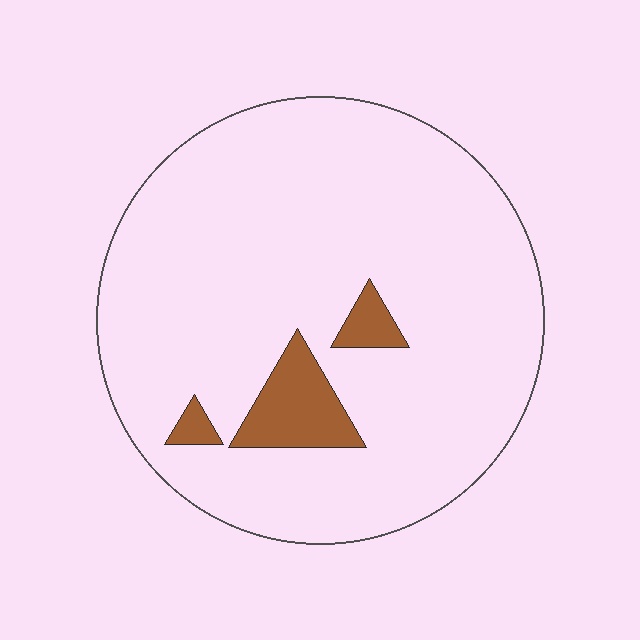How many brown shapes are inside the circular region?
3.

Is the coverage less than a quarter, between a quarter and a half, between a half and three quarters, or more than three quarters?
Less than a quarter.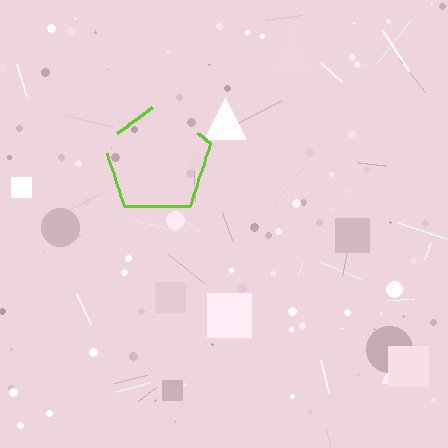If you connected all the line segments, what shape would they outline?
They would outline a pentagon.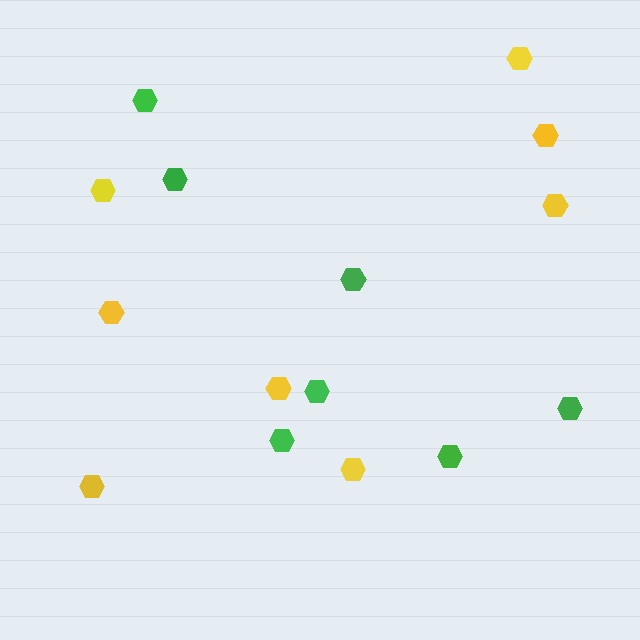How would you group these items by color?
There are 2 groups: one group of yellow hexagons (8) and one group of green hexagons (7).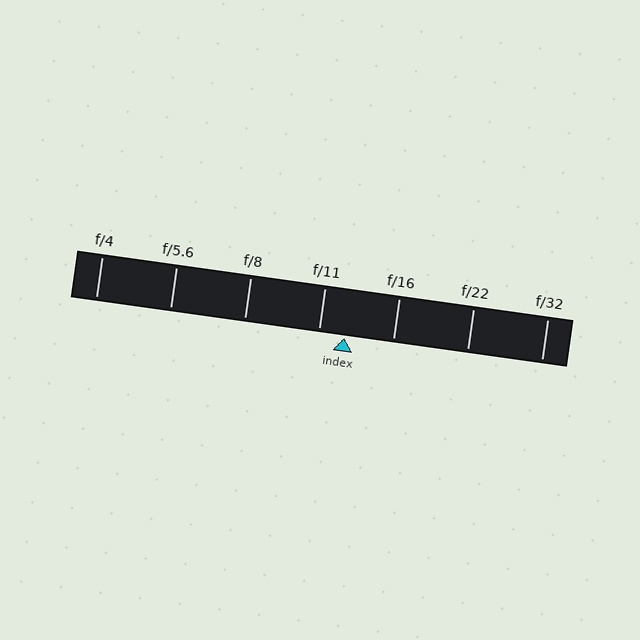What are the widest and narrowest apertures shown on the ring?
The widest aperture shown is f/4 and the narrowest is f/32.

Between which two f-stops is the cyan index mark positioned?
The index mark is between f/11 and f/16.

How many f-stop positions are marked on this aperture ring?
There are 7 f-stop positions marked.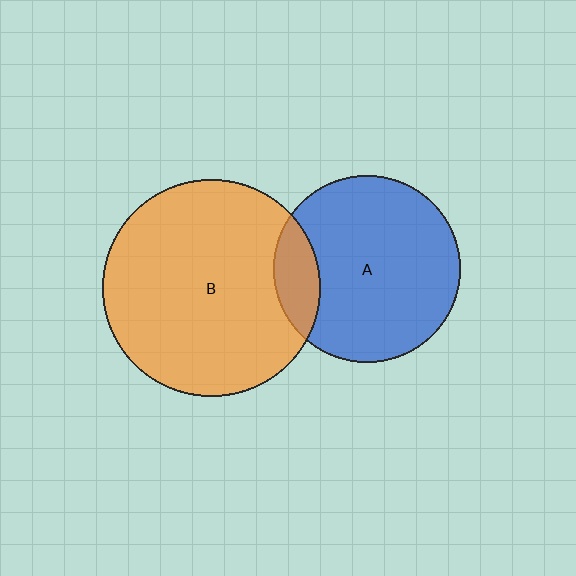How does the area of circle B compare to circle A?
Approximately 1.4 times.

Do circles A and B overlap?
Yes.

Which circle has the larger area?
Circle B (orange).